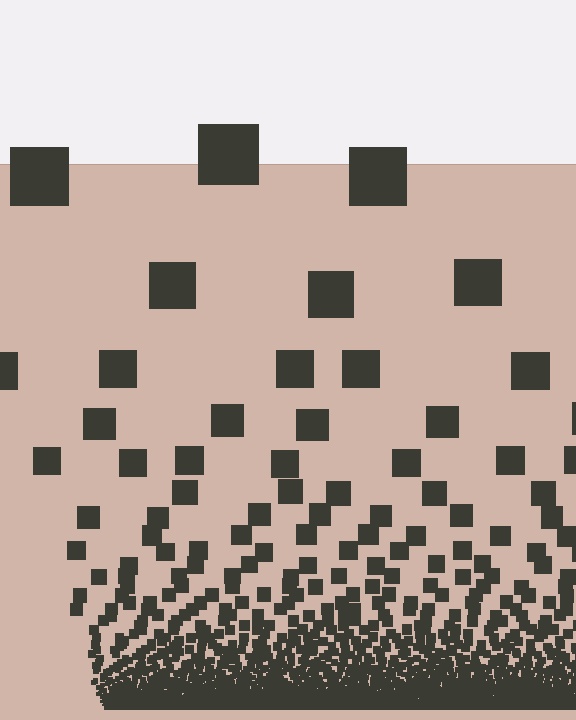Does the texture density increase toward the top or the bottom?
Density increases toward the bottom.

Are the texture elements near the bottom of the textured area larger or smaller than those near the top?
Smaller. The gradient is inverted — elements near the bottom are smaller and denser.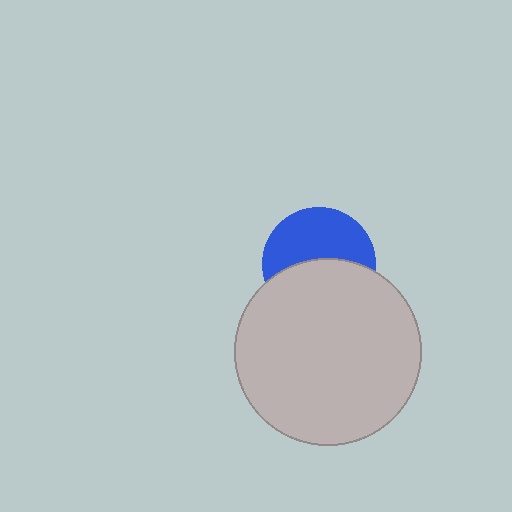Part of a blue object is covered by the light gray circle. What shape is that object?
It is a circle.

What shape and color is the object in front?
The object in front is a light gray circle.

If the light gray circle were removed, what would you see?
You would see the complete blue circle.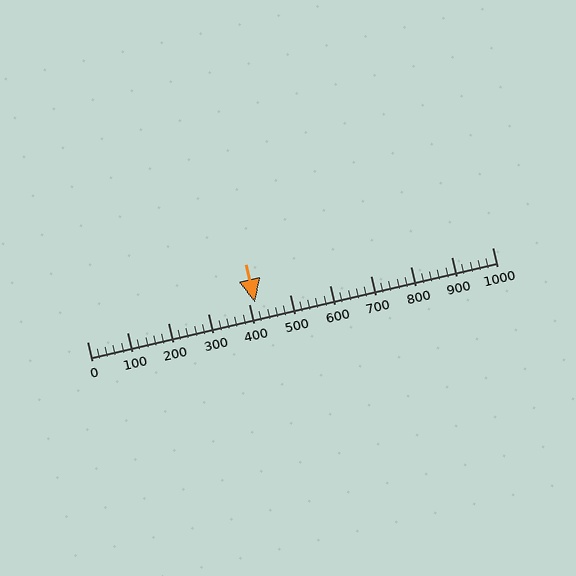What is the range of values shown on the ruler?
The ruler shows values from 0 to 1000.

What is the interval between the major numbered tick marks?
The major tick marks are spaced 100 units apart.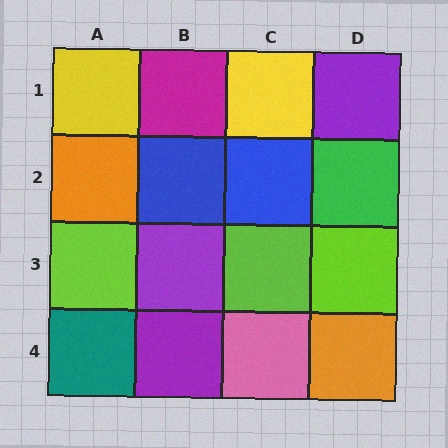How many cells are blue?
2 cells are blue.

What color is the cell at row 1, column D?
Purple.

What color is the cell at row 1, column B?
Magenta.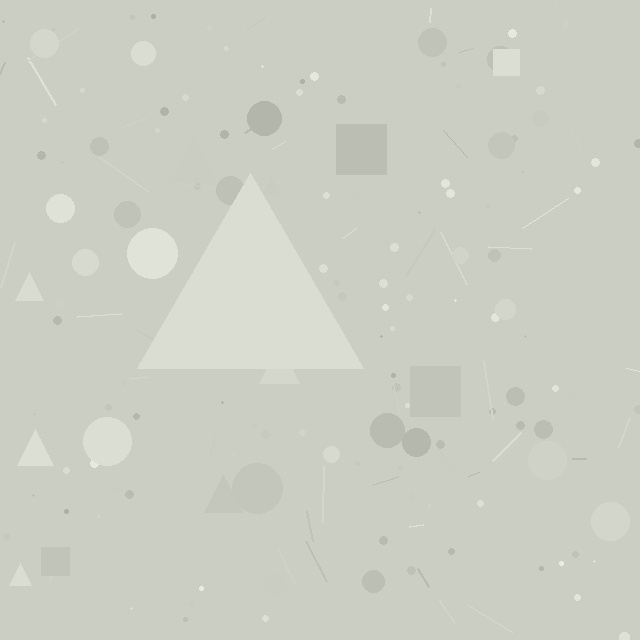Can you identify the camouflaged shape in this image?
The camouflaged shape is a triangle.